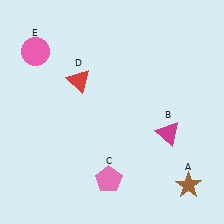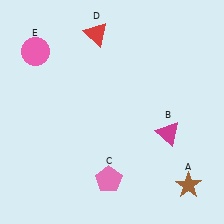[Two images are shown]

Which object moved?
The red triangle (D) moved up.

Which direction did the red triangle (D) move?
The red triangle (D) moved up.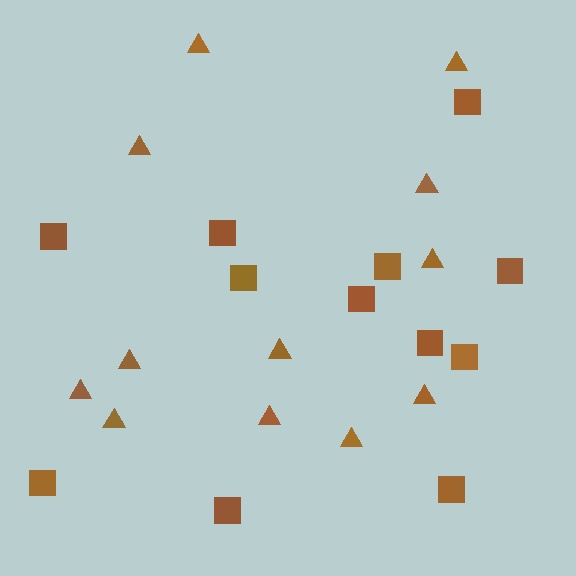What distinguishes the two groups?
There are 2 groups: one group of squares (12) and one group of triangles (12).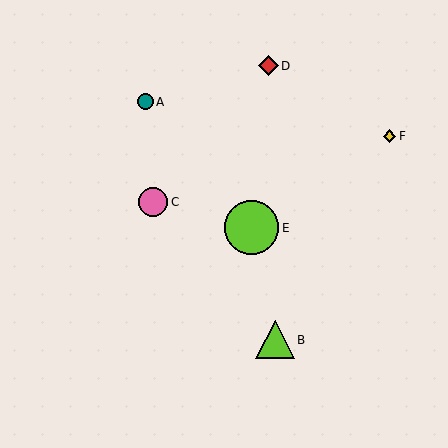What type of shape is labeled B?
Shape B is a lime triangle.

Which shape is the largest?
The lime circle (labeled E) is the largest.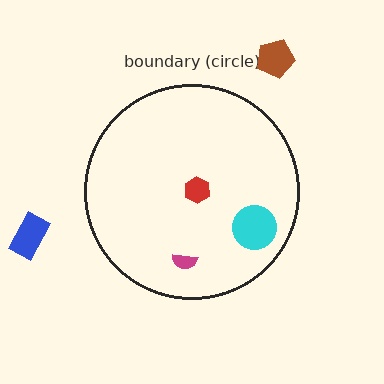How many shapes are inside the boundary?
3 inside, 2 outside.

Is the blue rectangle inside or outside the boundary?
Outside.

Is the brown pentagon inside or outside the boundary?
Outside.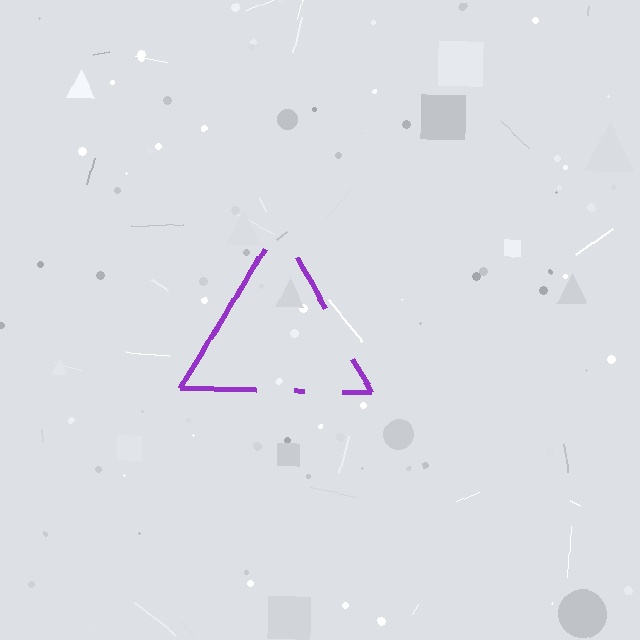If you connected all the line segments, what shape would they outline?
They would outline a triangle.